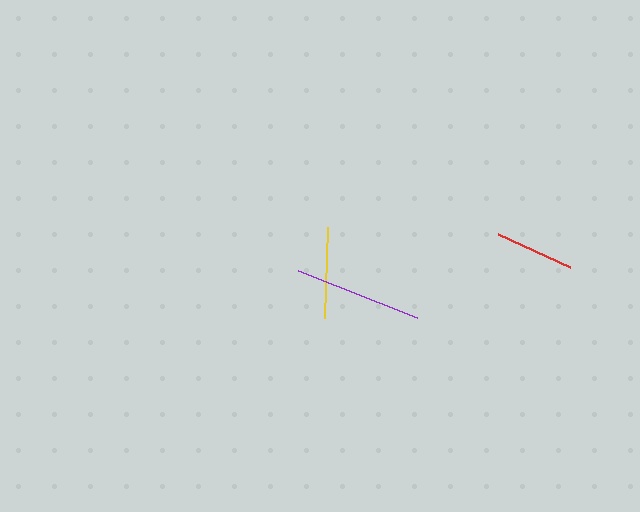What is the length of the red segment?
The red segment is approximately 79 pixels long.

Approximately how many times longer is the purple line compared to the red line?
The purple line is approximately 1.6 times the length of the red line.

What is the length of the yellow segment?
The yellow segment is approximately 92 pixels long.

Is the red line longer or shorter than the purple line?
The purple line is longer than the red line.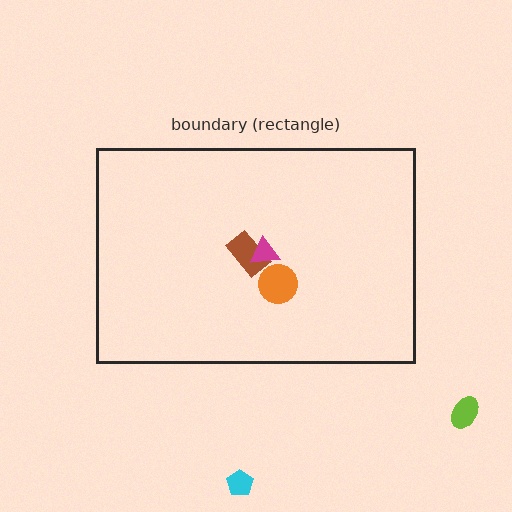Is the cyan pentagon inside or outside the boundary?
Outside.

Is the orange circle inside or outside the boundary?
Inside.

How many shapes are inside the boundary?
3 inside, 2 outside.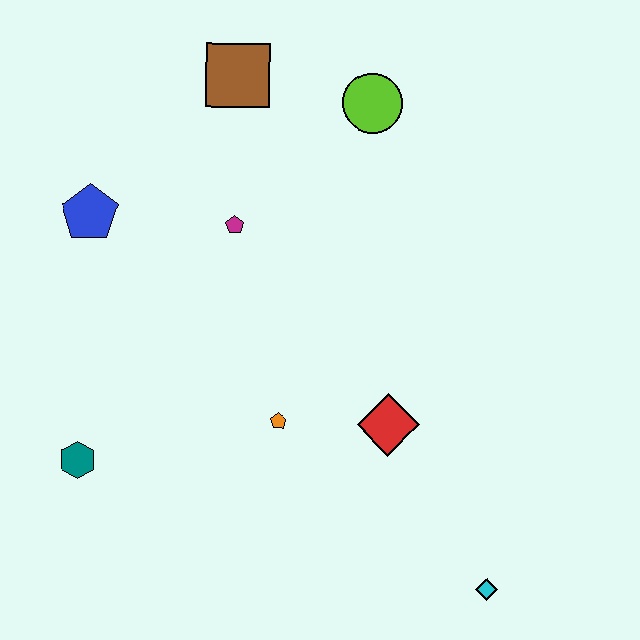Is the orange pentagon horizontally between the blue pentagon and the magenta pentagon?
No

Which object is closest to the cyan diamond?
The red diamond is closest to the cyan diamond.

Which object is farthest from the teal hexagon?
The lime circle is farthest from the teal hexagon.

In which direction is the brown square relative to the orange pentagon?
The brown square is above the orange pentagon.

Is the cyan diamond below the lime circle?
Yes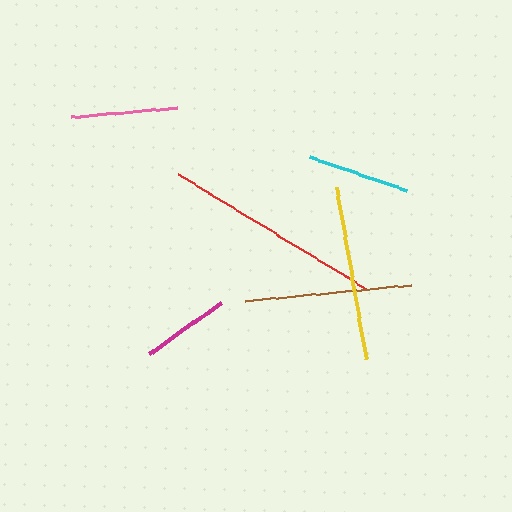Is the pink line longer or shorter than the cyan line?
The pink line is longer than the cyan line.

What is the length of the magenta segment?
The magenta segment is approximately 89 pixels long.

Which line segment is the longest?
The red line is the longest at approximately 221 pixels.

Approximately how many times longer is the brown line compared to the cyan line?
The brown line is approximately 1.6 times the length of the cyan line.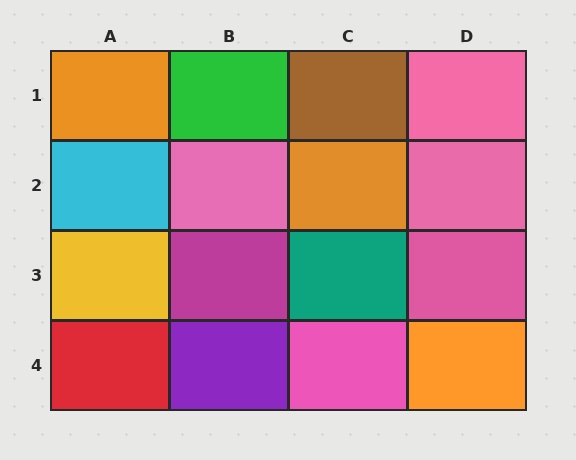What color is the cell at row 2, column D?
Pink.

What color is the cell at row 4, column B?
Purple.